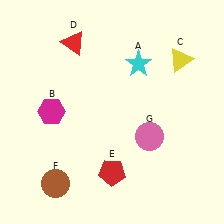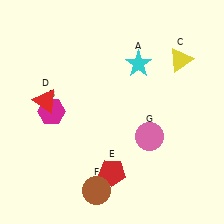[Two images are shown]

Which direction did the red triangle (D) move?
The red triangle (D) moved down.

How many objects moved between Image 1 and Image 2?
2 objects moved between the two images.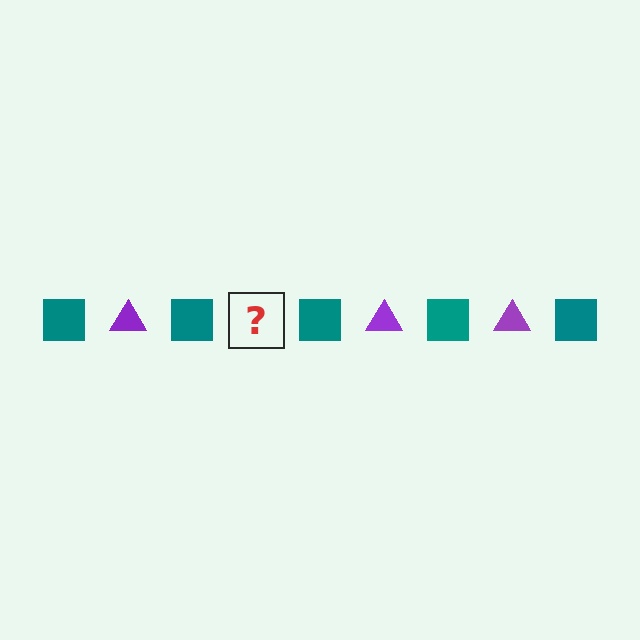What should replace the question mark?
The question mark should be replaced with a purple triangle.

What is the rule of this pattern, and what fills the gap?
The rule is that the pattern alternates between teal square and purple triangle. The gap should be filled with a purple triangle.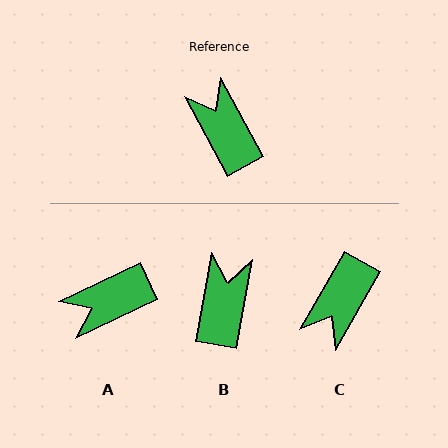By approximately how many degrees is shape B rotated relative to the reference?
Approximately 39 degrees clockwise.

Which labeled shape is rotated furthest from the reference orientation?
C, about 122 degrees away.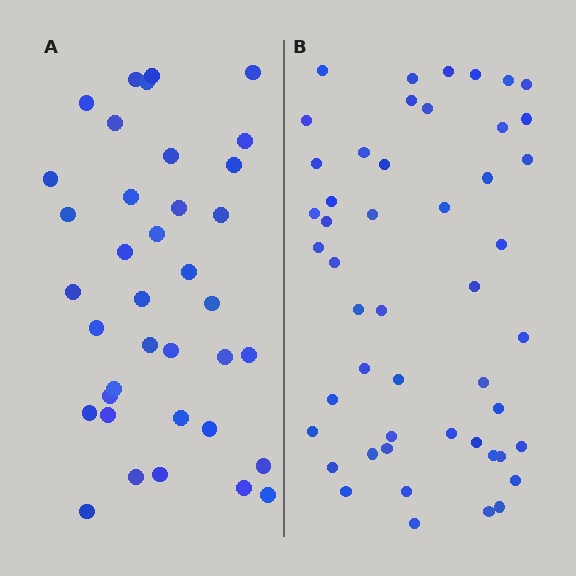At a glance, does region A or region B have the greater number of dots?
Region B (the right region) has more dots.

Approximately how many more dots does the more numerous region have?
Region B has roughly 12 or so more dots than region A.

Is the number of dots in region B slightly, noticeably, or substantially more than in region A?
Region B has noticeably more, but not dramatically so. The ratio is roughly 1.3 to 1.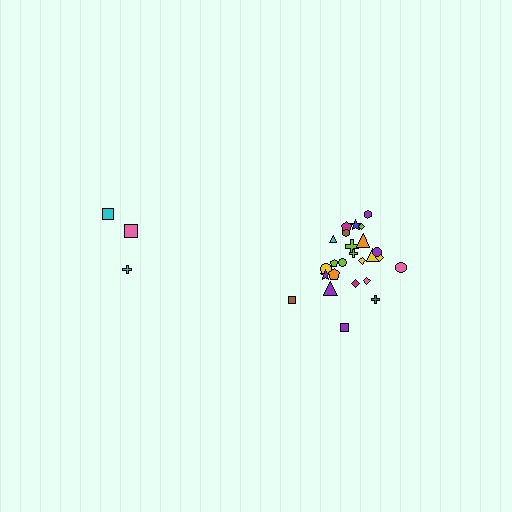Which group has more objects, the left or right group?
The right group.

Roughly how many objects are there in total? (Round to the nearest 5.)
Roughly 30 objects in total.